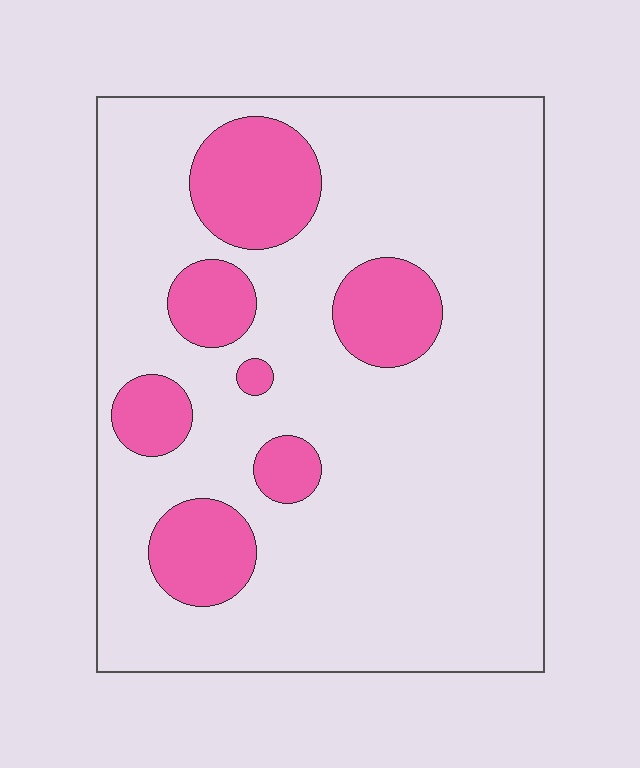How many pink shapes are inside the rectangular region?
7.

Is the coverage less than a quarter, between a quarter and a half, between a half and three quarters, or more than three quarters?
Less than a quarter.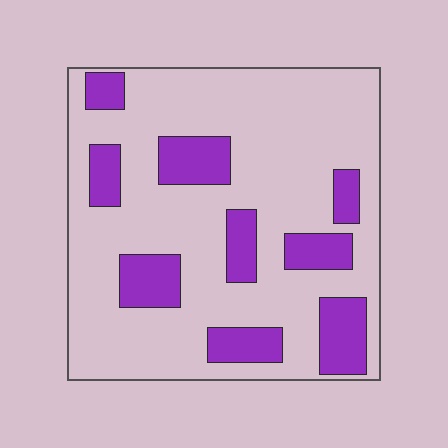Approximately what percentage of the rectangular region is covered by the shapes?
Approximately 25%.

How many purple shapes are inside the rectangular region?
9.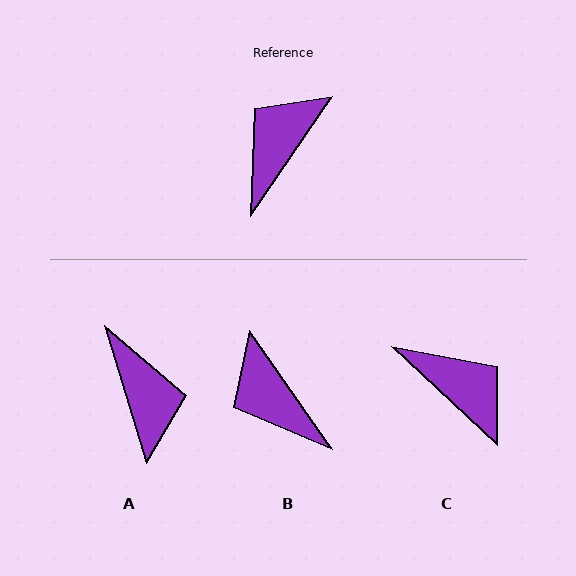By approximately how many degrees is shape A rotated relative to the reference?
Approximately 129 degrees clockwise.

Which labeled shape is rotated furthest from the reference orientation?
A, about 129 degrees away.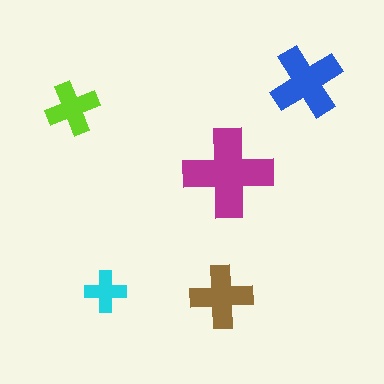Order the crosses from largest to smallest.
the magenta one, the blue one, the brown one, the lime one, the cyan one.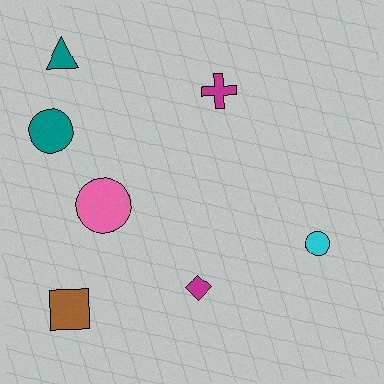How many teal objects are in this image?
There are 2 teal objects.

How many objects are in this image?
There are 7 objects.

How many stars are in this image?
There are no stars.